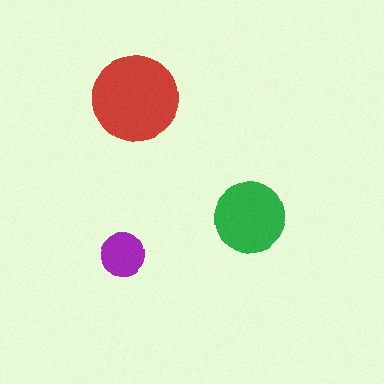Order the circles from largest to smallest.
the red one, the green one, the purple one.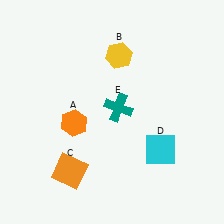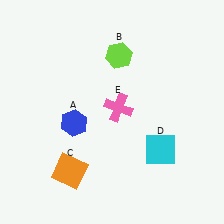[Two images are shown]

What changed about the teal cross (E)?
In Image 1, E is teal. In Image 2, it changed to pink.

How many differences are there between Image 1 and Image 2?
There are 3 differences between the two images.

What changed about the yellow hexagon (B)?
In Image 1, B is yellow. In Image 2, it changed to lime.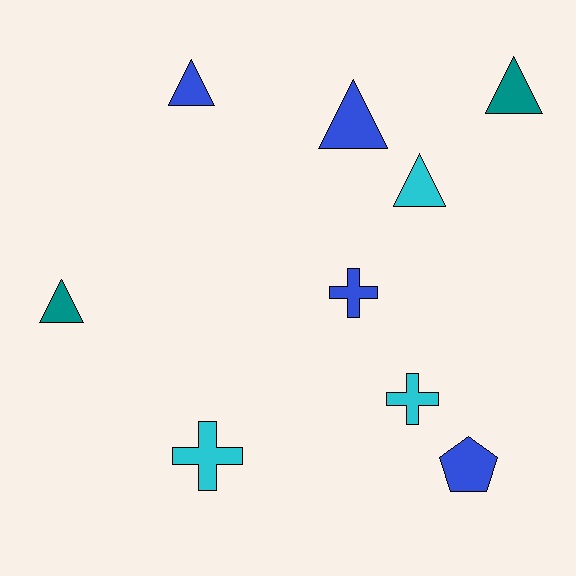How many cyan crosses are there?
There are 2 cyan crosses.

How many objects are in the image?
There are 9 objects.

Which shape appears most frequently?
Triangle, with 5 objects.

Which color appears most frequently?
Blue, with 4 objects.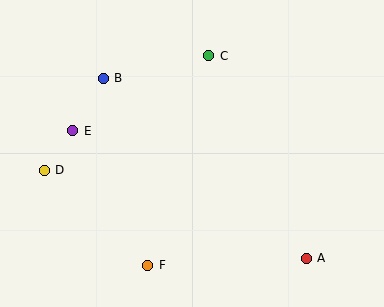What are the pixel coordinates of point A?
Point A is at (306, 258).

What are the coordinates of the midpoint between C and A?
The midpoint between C and A is at (257, 157).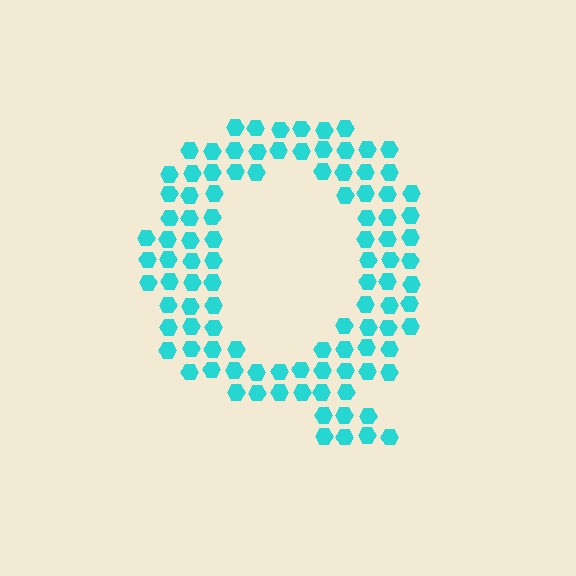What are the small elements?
The small elements are hexagons.